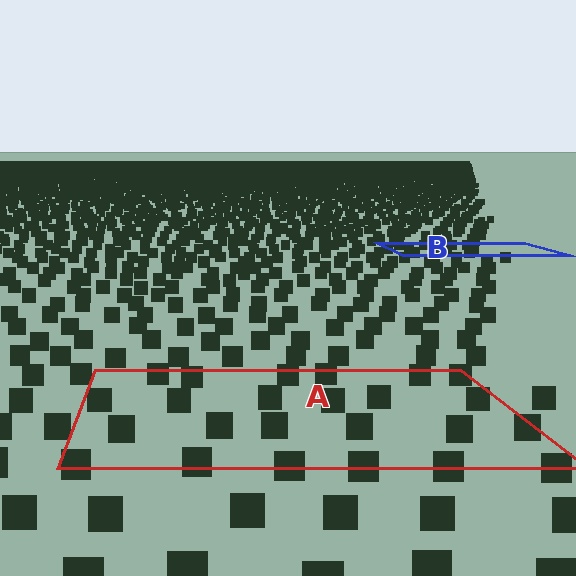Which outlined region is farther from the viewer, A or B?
Region B is farther from the viewer — the texture elements inside it appear smaller and more densely packed.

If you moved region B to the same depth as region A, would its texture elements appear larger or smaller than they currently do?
They would appear larger. At a closer depth, the same texture elements are projected at a bigger on-screen size.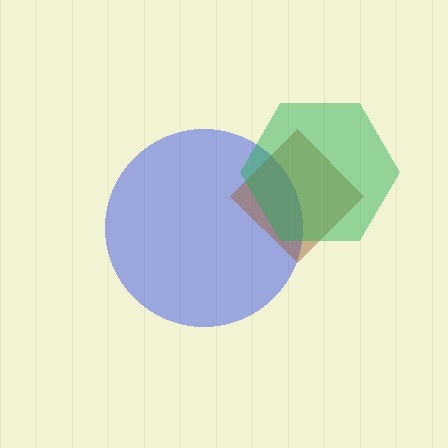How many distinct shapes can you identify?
There are 3 distinct shapes: a blue circle, a brown diamond, a green hexagon.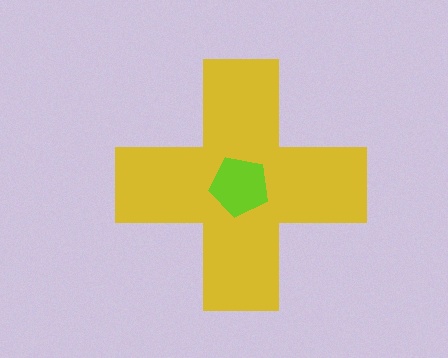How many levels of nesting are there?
2.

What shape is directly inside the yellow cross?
The lime pentagon.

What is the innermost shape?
The lime pentagon.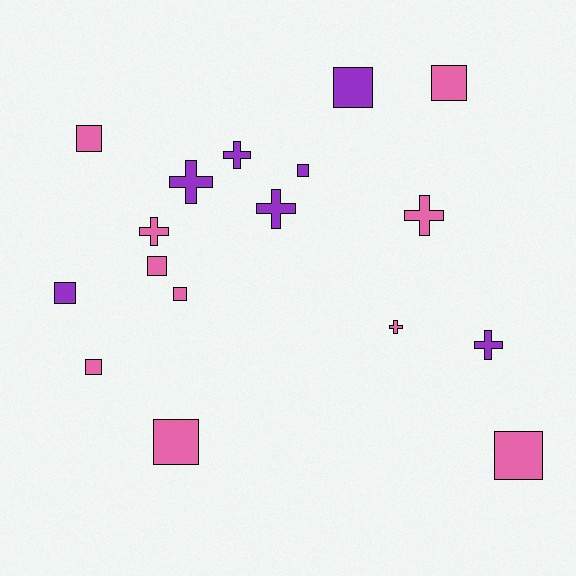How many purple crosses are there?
There are 4 purple crosses.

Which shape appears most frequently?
Square, with 10 objects.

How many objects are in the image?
There are 17 objects.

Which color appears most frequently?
Pink, with 10 objects.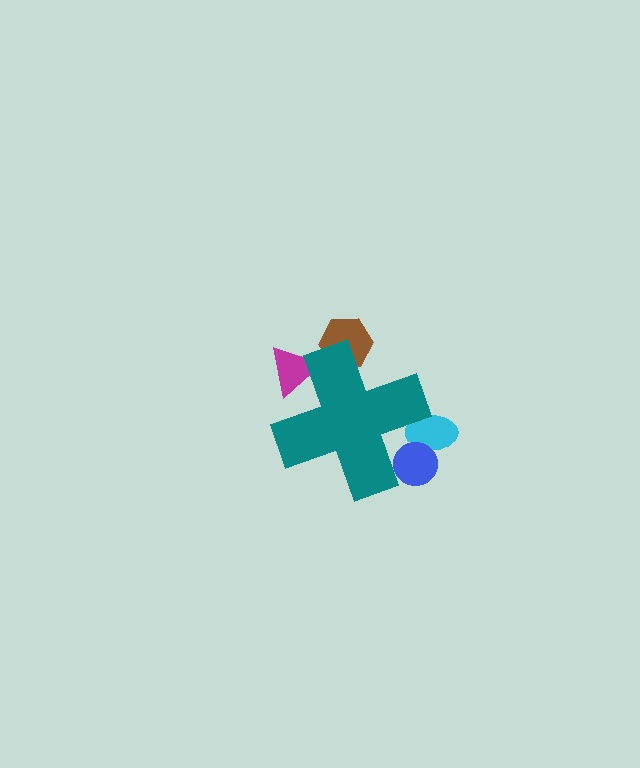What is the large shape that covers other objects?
A teal cross.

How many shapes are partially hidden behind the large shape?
4 shapes are partially hidden.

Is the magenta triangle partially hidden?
Yes, the magenta triangle is partially hidden behind the teal cross.